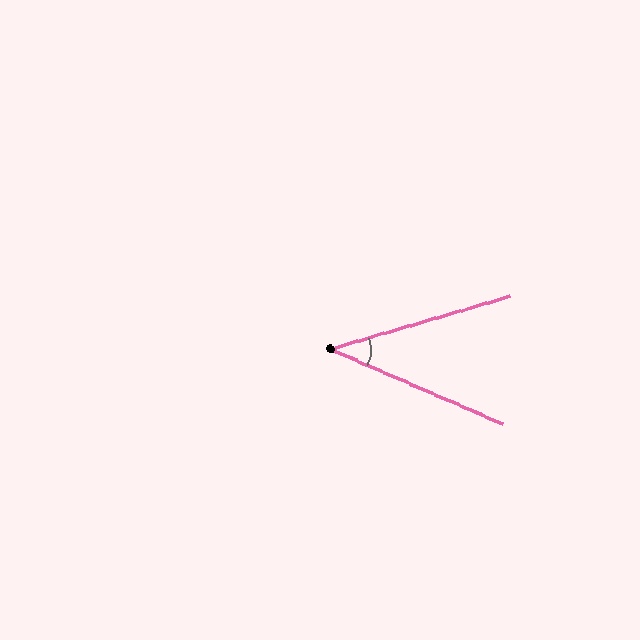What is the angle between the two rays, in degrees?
Approximately 40 degrees.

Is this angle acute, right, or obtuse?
It is acute.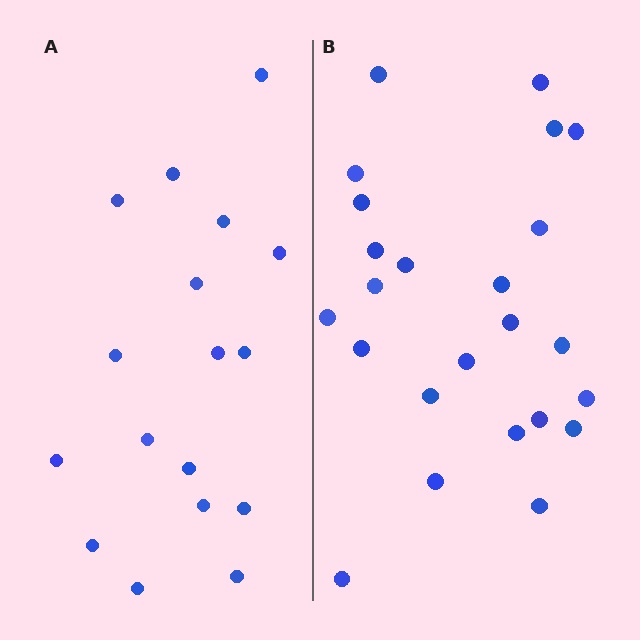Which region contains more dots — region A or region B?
Region B (the right region) has more dots.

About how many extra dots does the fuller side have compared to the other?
Region B has roughly 8 or so more dots than region A.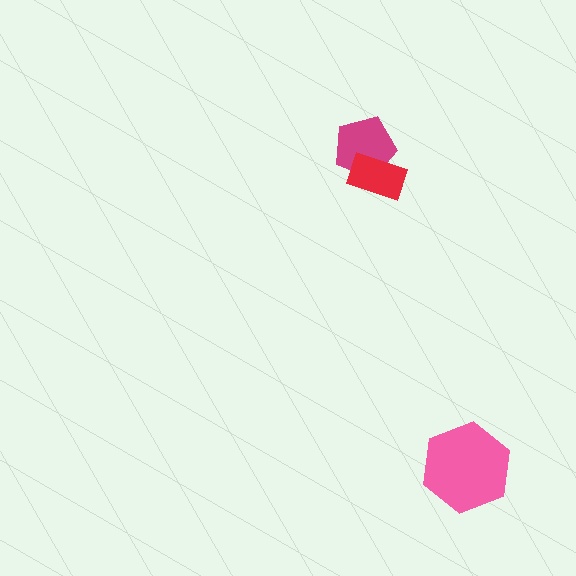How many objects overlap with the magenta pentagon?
1 object overlaps with the magenta pentagon.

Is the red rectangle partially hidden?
No, no other shape covers it.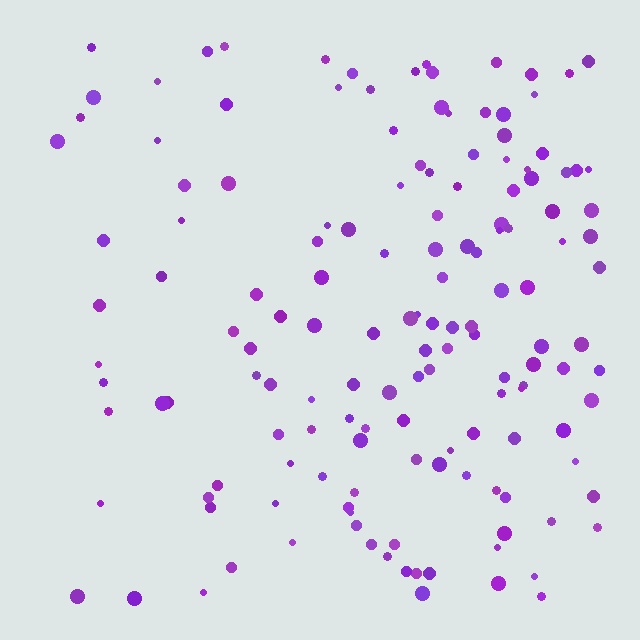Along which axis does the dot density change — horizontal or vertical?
Horizontal.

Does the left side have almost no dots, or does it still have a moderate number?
Still a moderate number, just noticeably fewer than the right.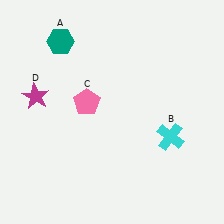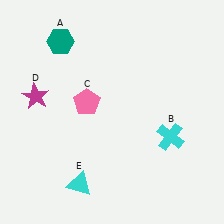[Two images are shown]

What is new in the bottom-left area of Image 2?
A cyan triangle (E) was added in the bottom-left area of Image 2.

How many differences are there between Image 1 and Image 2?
There is 1 difference between the two images.